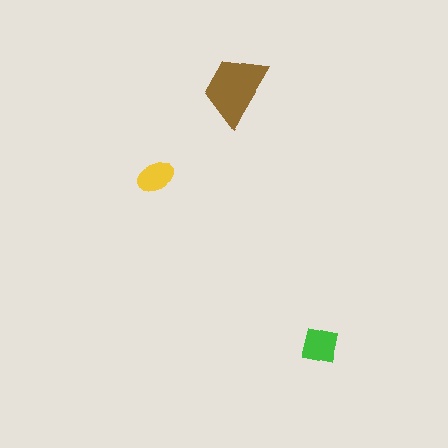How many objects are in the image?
There are 3 objects in the image.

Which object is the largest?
The brown trapezoid.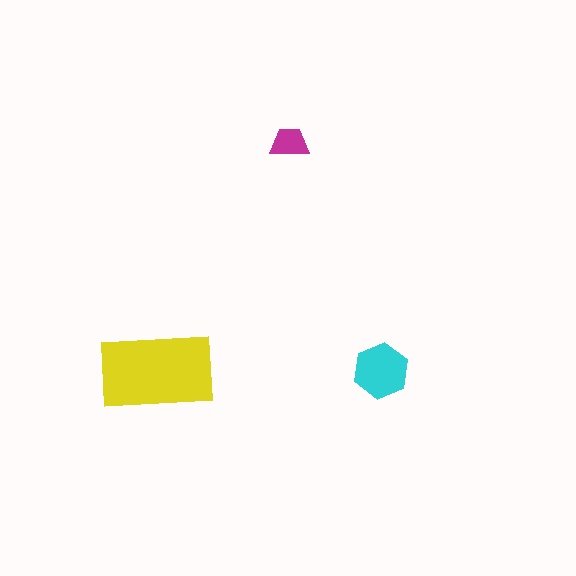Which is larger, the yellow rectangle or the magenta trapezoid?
The yellow rectangle.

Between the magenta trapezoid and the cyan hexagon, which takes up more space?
The cyan hexagon.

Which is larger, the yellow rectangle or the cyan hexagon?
The yellow rectangle.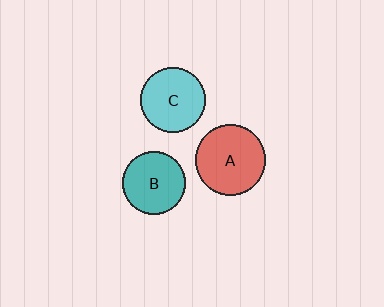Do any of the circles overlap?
No, none of the circles overlap.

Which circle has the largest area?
Circle A (red).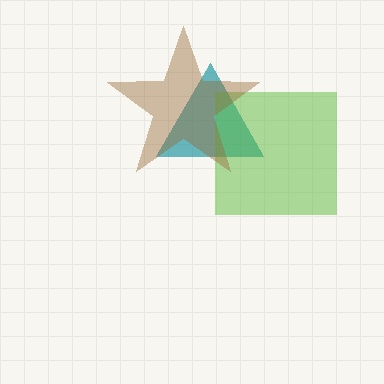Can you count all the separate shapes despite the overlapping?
Yes, there are 3 separate shapes.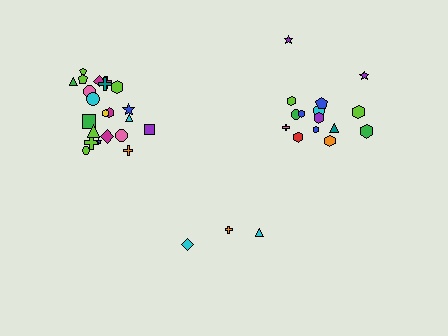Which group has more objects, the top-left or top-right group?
The top-left group.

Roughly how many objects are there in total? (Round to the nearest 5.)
Roughly 40 objects in total.